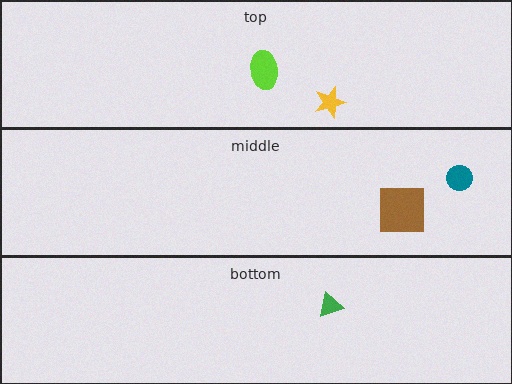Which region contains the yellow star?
The top region.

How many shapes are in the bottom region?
1.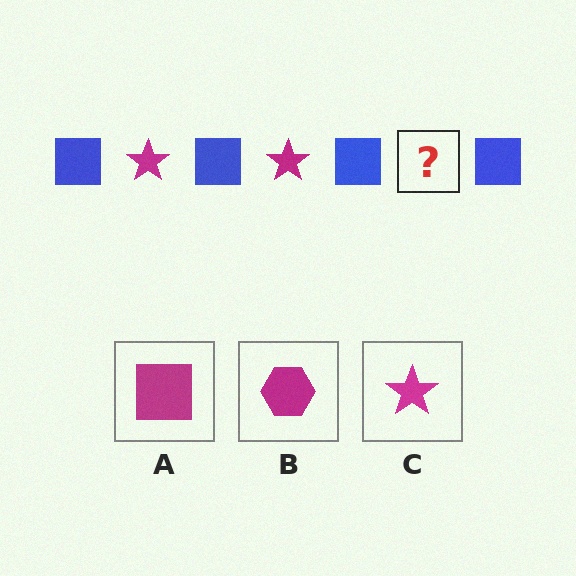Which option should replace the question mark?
Option C.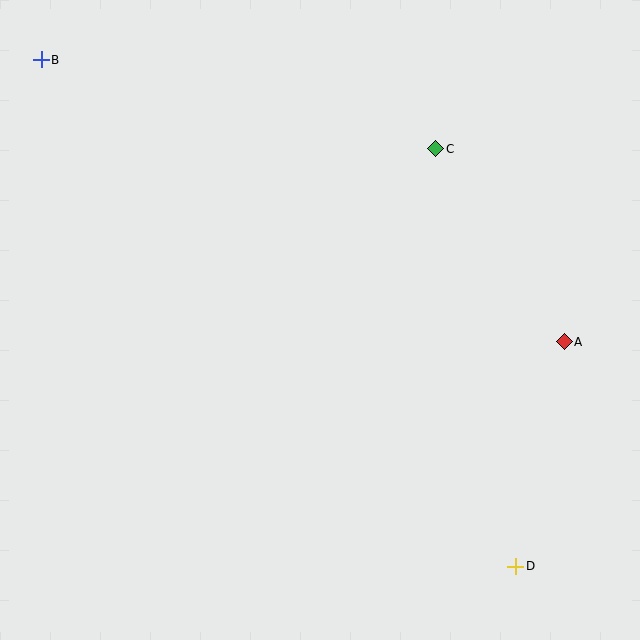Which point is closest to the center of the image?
Point C at (436, 149) is closest to the center.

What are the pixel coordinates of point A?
Point A is at (564, 342).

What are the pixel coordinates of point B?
Point B is at (41, 60).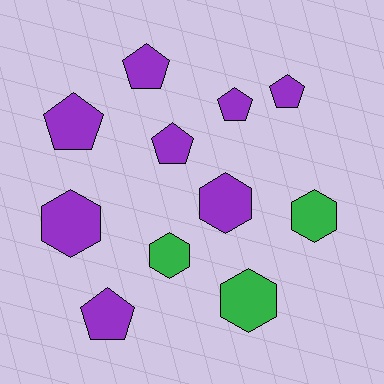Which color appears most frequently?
Purple, with 8 objects.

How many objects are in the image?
There are 11 objects.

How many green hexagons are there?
There are 3 green hexagons.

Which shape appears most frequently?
Pentagon, with 6 objects.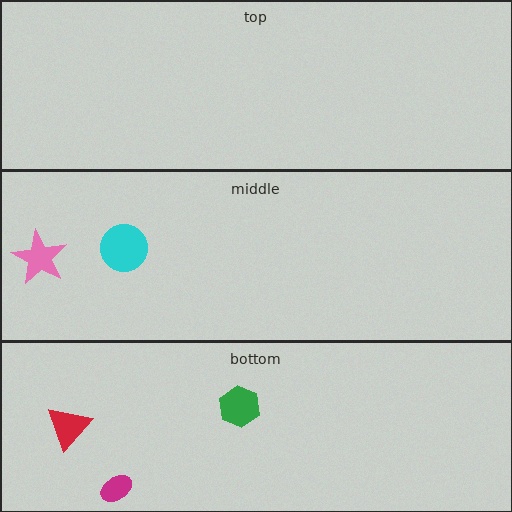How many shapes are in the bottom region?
3.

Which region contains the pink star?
The middle region.